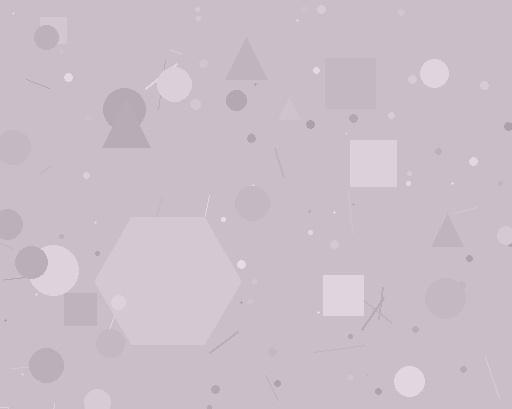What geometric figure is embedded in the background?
A hexagon is embedded in the background.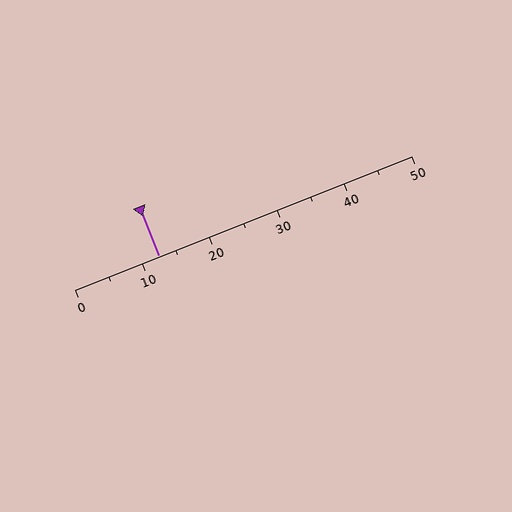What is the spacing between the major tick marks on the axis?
The major ticks are spaced 10 apart.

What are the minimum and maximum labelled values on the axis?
The axis runs from 0 to 50.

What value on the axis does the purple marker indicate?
The marker indicates approximately 12.5.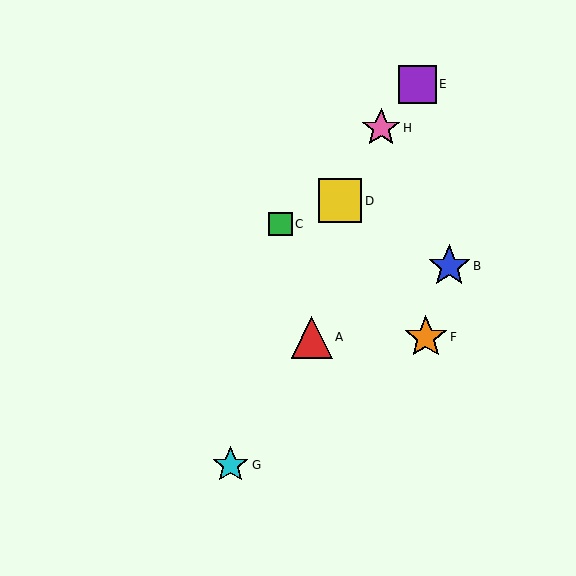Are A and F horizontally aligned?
Yes, both are at y≈337.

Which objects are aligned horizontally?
Objects A, F are aligned horizontally.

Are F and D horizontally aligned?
No, F is at y≈337 and D is at y≈201.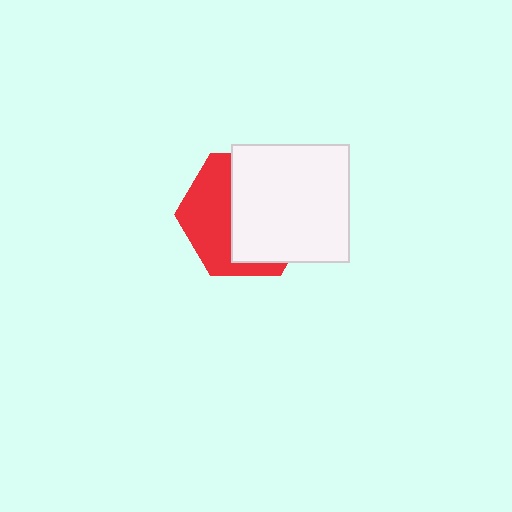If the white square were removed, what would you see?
You would see the complete red hexagon.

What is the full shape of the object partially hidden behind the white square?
The partially hidden object is a red hexagon.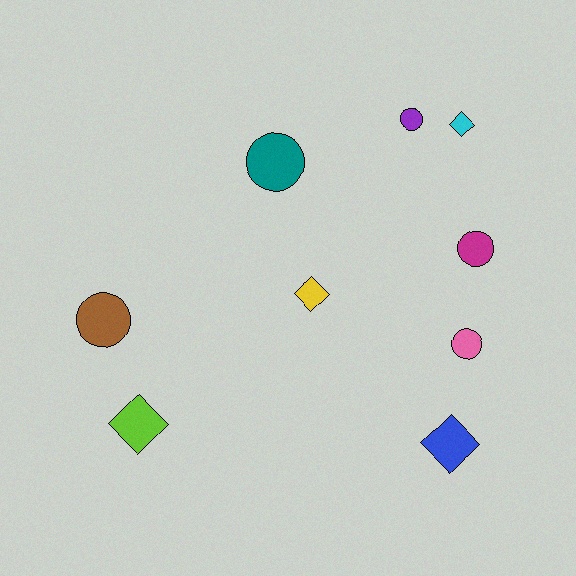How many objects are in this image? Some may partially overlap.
There are 9 objects.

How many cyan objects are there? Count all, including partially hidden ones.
There is 1 cyan object.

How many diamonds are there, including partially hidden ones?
There are 4 diamonds.